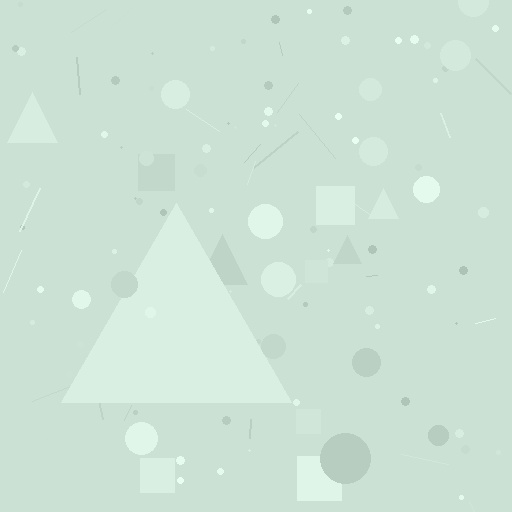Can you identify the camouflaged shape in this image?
The camouflaged shape is a triangle.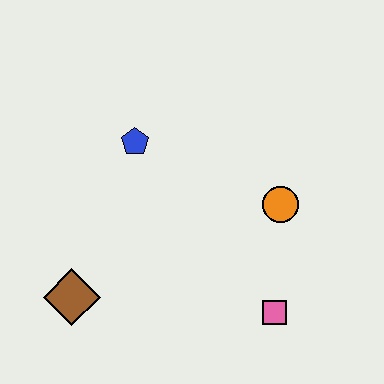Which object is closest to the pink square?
The orange circle is closest to the pink square.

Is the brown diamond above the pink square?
Yes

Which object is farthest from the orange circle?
The brown diamond is farthest from the orange circle.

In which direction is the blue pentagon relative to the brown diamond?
The blue pentagon is above the brown diamond.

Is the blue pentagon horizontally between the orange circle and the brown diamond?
Yes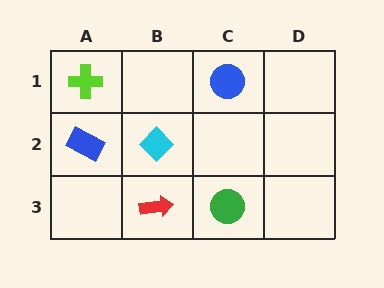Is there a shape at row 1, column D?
No, that cell is empty.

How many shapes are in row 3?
2 shapes.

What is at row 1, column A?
A lime cross.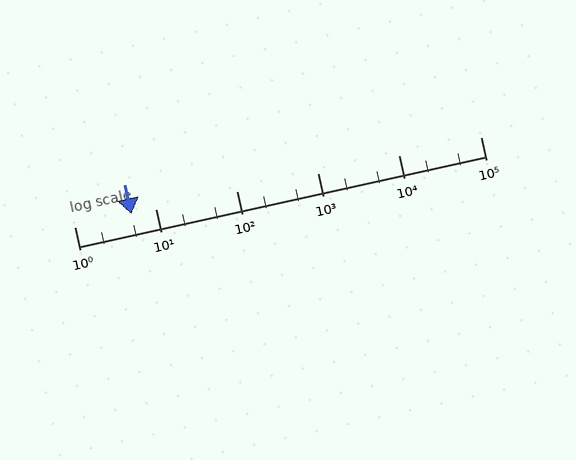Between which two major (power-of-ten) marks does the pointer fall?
The pointer is between 1 and 10.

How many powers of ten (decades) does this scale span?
The scale spans 5 decades, from 1 to 100000.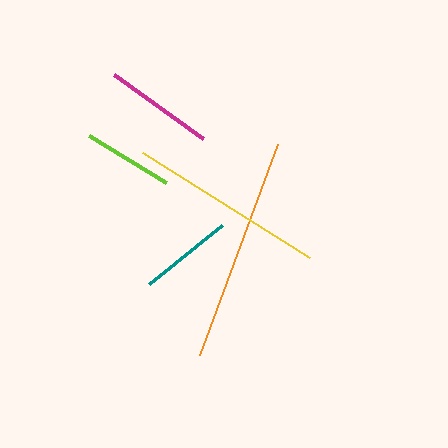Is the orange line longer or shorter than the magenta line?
The orange line is longer than the magenta line.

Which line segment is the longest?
The orange line is the longest at approximately 225 pixels.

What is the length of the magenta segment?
The magenta segment is approximately 110 pixels long.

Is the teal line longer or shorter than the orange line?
The orange line is longer than the teal line.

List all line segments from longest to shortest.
From longest to shortest: orange, yellow, magenta, teal, lime.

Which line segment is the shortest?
The lime line is the shortest at approximately 90 pixels.